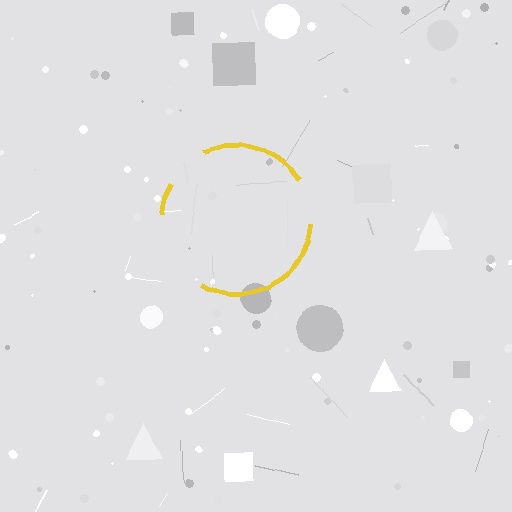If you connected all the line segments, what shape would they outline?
They would outline a circle.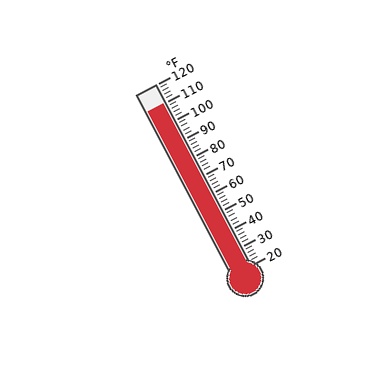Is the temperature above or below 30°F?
The temperature is above 30°F.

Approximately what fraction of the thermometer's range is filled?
The thermometer is filled to approximately 90% of its range.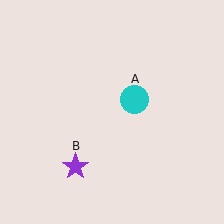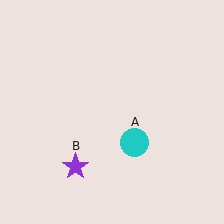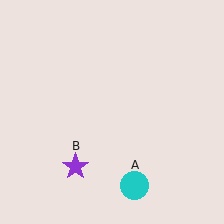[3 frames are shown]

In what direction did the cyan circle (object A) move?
The cyan circle (object A) moved down.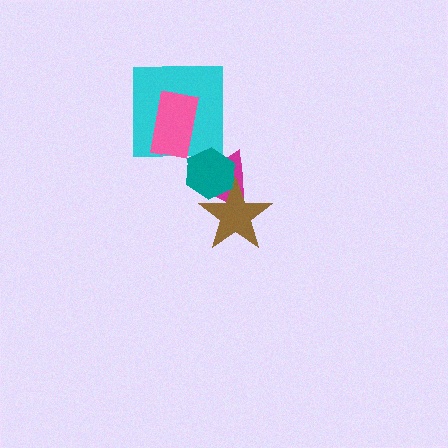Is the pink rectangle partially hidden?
No, no other shape covers it.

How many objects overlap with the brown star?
2 objects overlap with the brown star.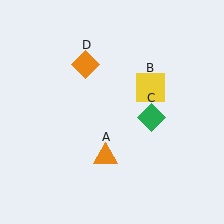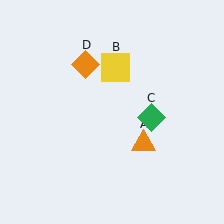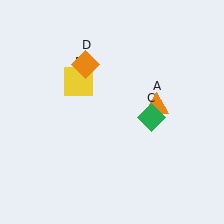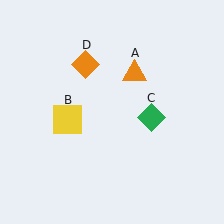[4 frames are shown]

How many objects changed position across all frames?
2 objects changed position: orange triangle (object A), yellow square (object B).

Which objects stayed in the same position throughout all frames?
Green diamond (object C) and orange diamond (object D) remained stationary.